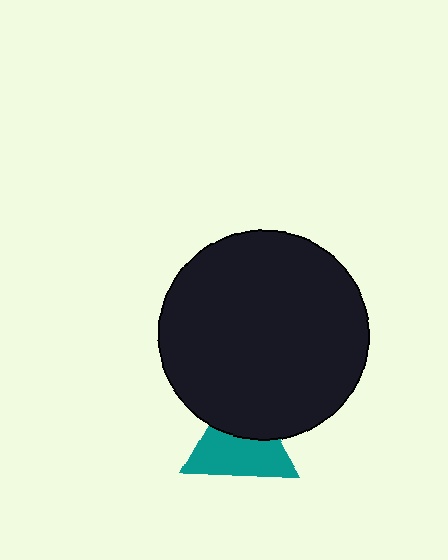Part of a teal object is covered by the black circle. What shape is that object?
It is a triangle.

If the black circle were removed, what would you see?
You would see the complete teal triangle.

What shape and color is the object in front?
The object in front is a black circle.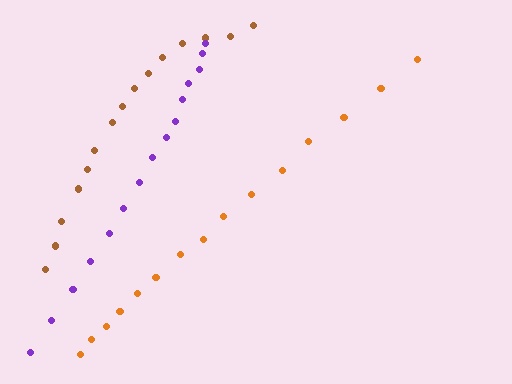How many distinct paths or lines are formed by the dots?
There are 3 distinct paths.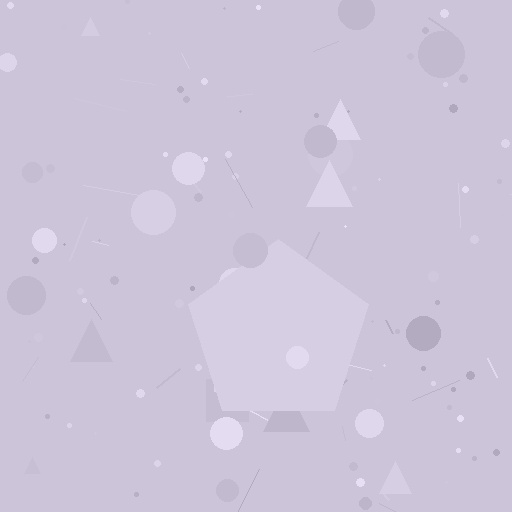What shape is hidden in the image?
A pentagon is hidden in the image.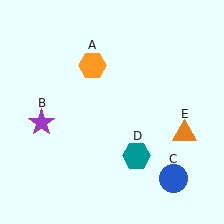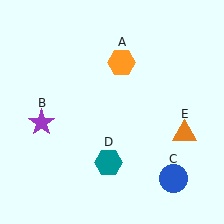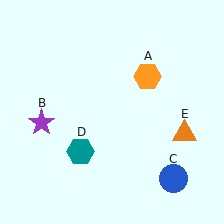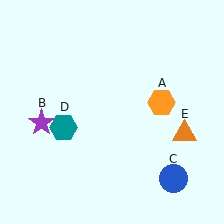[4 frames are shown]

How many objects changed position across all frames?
2 objects changed position: orange hexagon (object A), teal hexagon (object D).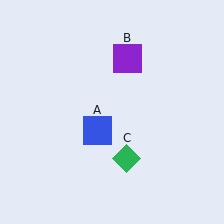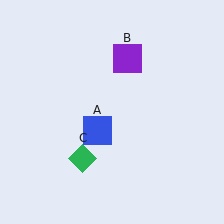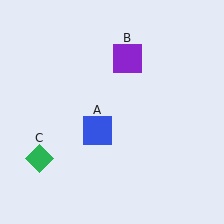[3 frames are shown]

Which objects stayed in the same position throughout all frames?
Blue square (object A) and purple square (object B) remained stationary.